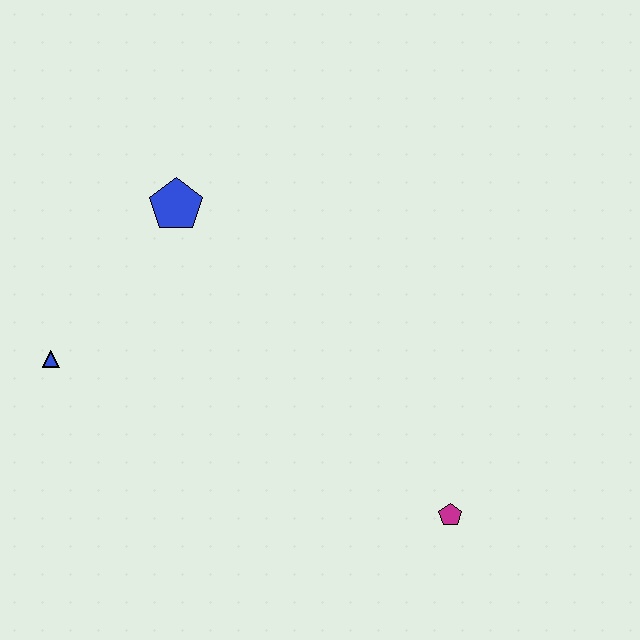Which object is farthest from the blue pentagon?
The magenta pentagon is farthest from the blue pentagon.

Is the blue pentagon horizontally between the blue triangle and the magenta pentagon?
Yes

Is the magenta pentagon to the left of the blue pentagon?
No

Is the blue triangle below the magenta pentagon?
No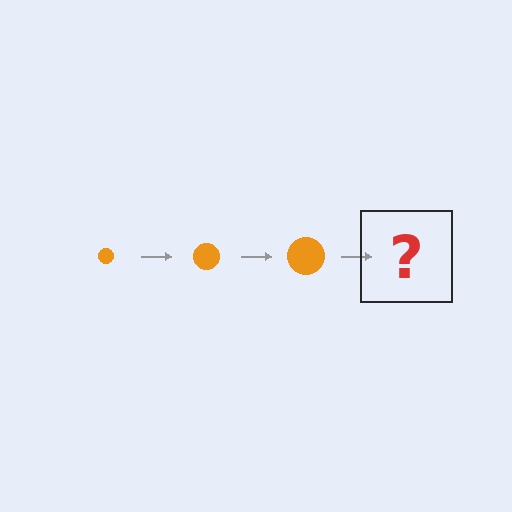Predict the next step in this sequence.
The next step is an orange circle, larger than the previous one.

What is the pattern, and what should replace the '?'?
The pattern is that the circle gets progressively larger each step. The '?' should be an orange circle, larger than the previous one.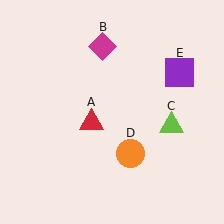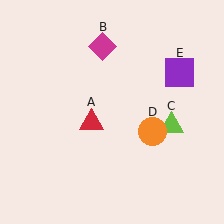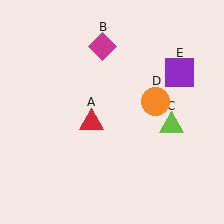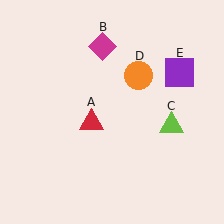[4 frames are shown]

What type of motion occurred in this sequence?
The orange circle (object D) rotated counterclockwise around the center of the scene.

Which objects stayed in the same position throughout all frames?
Red triangle (object A) and magenta diamond (object B) and lime triangle (object C) and purple square (object E) remained stationary.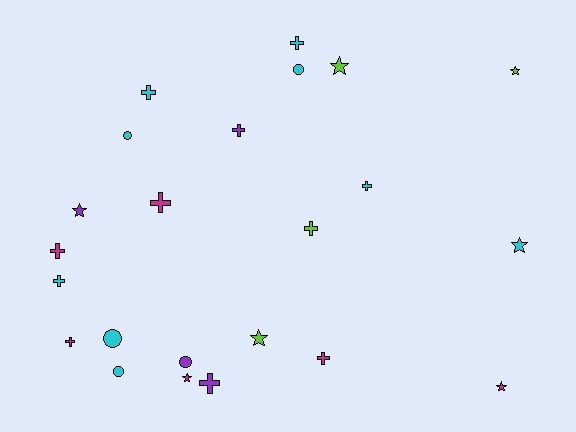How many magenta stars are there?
There are 2 magenta stars.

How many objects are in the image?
There are 23 objects.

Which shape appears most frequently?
Cross, with 11 objects.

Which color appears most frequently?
Cyan, with 9 objects.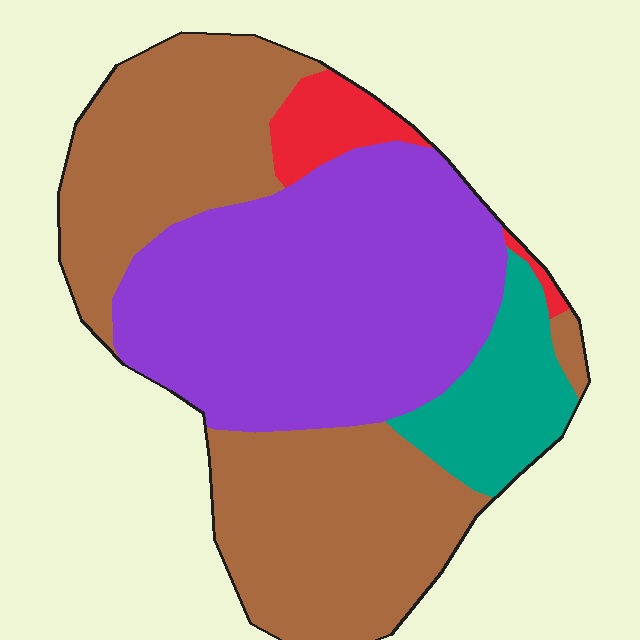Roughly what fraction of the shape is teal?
Teal covers 10% of the shape.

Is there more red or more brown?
Brown.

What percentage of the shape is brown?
Brown covers 44% of the shape.